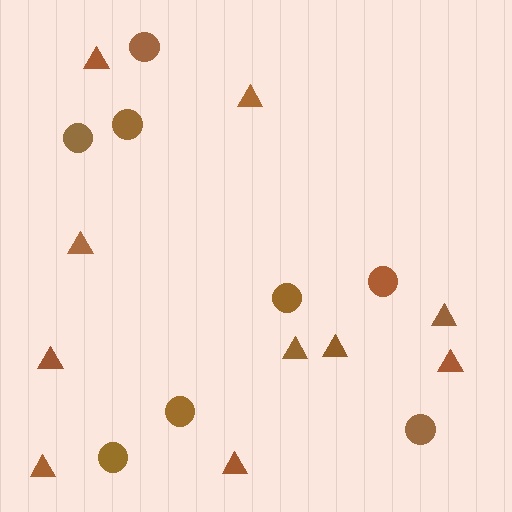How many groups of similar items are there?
There are 2 groups: one group of circles (8) and one group of triangles (10).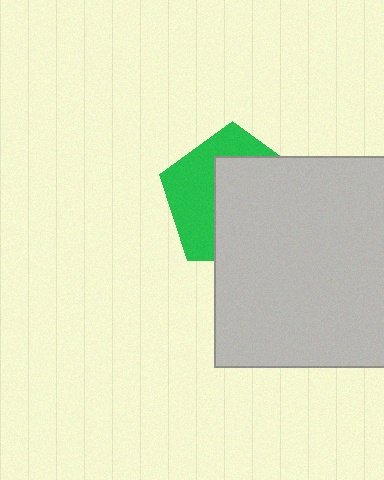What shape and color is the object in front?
The object in front is a light gray square.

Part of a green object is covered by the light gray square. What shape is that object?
It is a pentagon.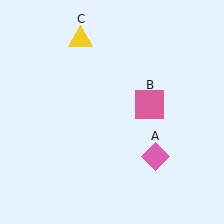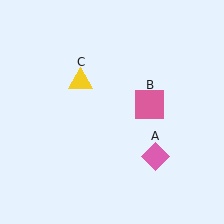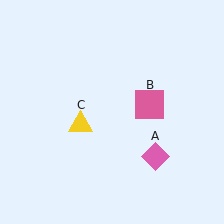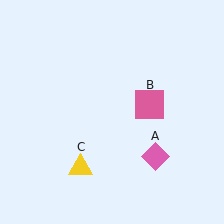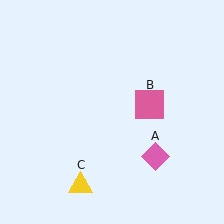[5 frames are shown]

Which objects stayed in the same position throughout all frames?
Pink diamond (object A) and pink square (object B) remained stationary.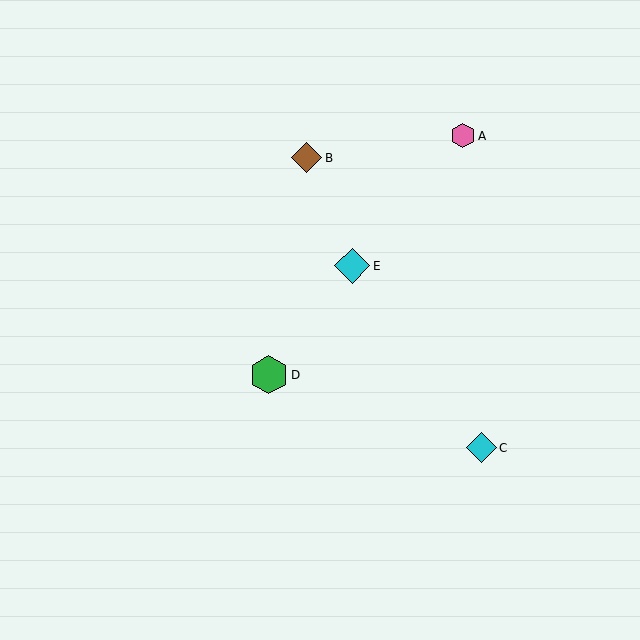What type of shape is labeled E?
Shape E is a cyan diamond.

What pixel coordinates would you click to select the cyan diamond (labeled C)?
Click at (481, 448) to select the cyan diamond C.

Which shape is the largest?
The green hexagon (labeled D) is the largest.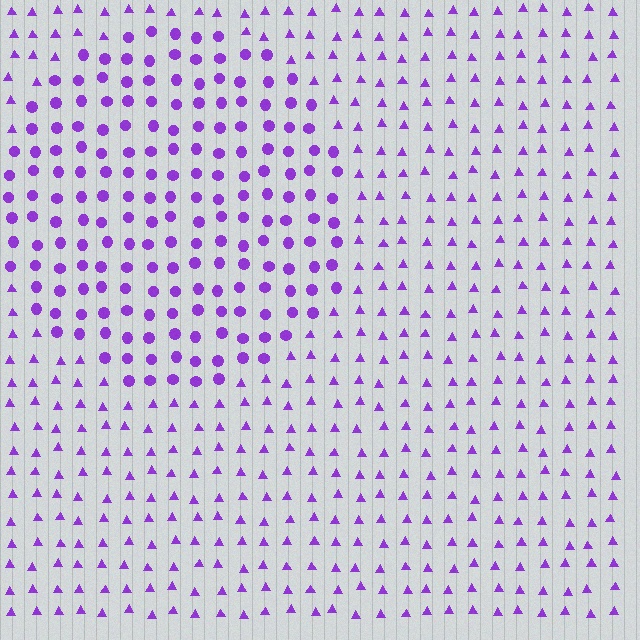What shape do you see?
I see a circle.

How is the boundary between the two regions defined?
The boundary is defined by a change in element shape: circles inside vs. triangles outside. All elements share the same color and spacing.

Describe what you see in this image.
The image is filled with small purple elements arranged in a uniform grid. A circle-shaped region contains circles, while the surrounding area contains triangles. The boundary is defined purely by the change in element shape.